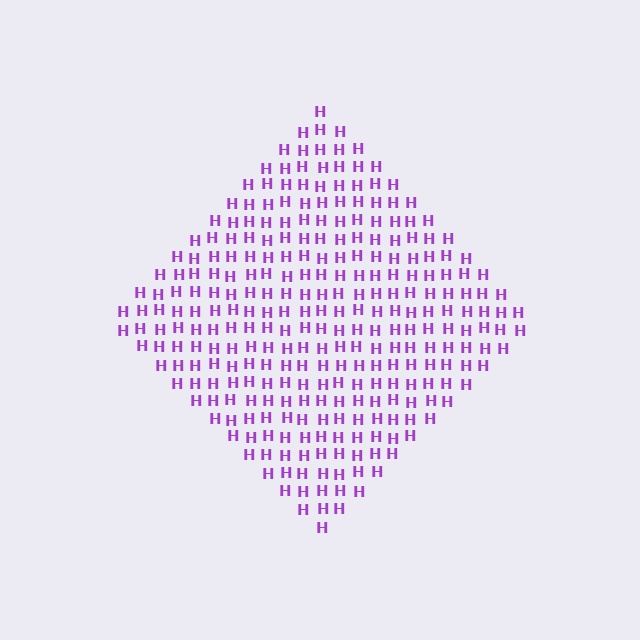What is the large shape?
The large shape is a diamond.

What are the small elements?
The small elements are letter H's.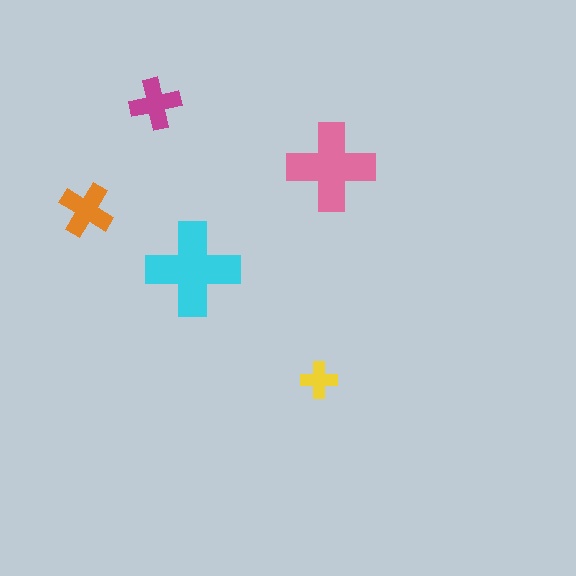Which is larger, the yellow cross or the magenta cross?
The magenta one.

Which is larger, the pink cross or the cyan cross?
The cyan one.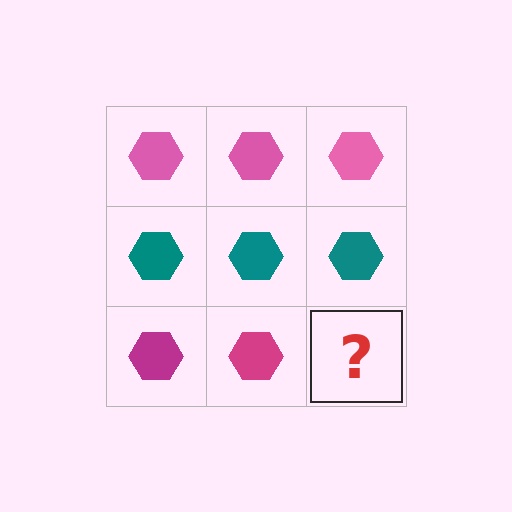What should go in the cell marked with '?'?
The missing cell should contain a magenta hexagon.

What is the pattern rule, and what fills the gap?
The rule is that each row has a consistent color. The gap should be filled with a magenta hexagon.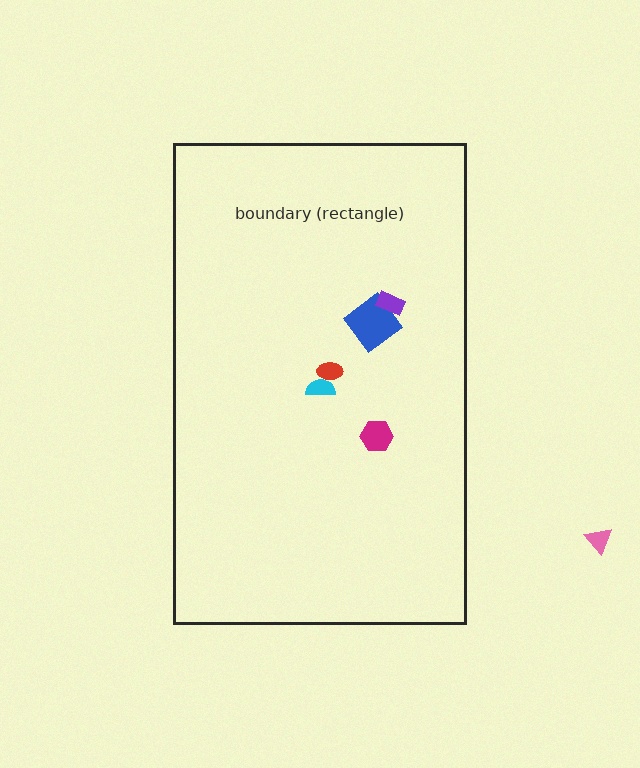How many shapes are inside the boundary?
5 inside, 1 outside.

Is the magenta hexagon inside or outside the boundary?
Inside.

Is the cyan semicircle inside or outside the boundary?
Inside.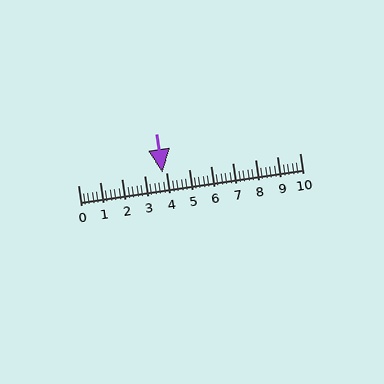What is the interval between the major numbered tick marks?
The major tick marks are spaced 1 units apart.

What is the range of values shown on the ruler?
The ruler shows values from 0 to 10.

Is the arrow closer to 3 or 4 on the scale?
The arrow is closer to 4.